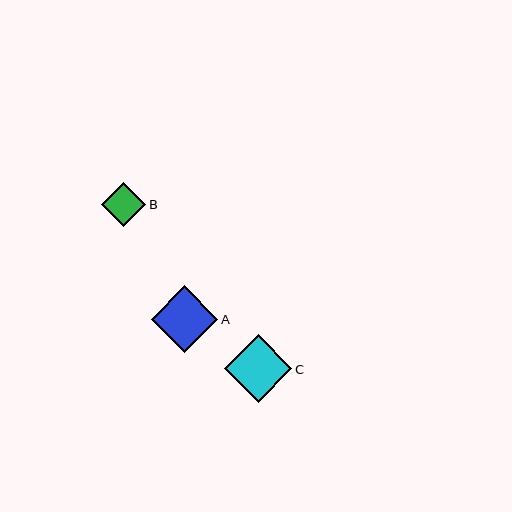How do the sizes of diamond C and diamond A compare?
Diamond C and diamond A are approximately the same size.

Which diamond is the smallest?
Diamond B is the smallest with a size of approximately 44 pixels.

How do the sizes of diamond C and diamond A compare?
Diamond C and diamond A are approximately the same size.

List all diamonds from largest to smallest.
From largest to smallest: C, A, B.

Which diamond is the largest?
Diamond C is the largest with a size of approximately 68 pixels.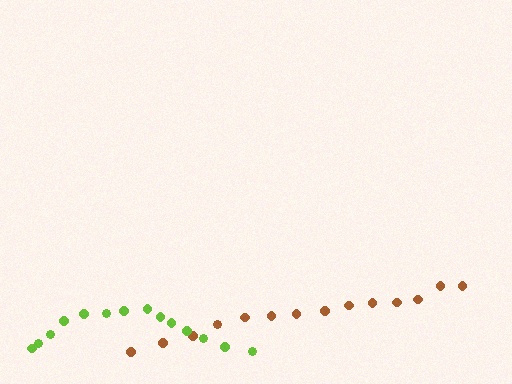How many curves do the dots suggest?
There are 2 distinct paths.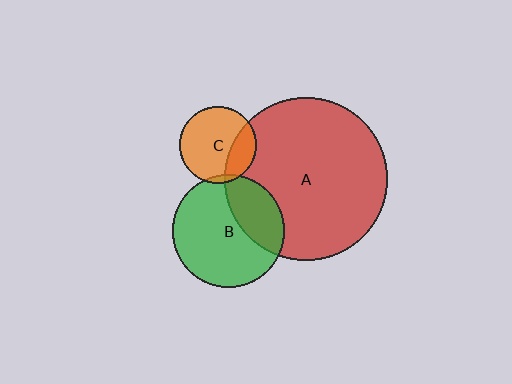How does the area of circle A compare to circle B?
Approximately 2.1 times.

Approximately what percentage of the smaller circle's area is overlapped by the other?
Approximately 25%.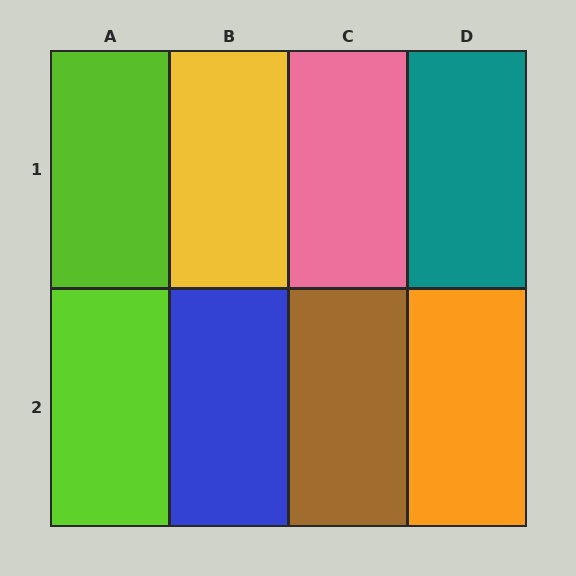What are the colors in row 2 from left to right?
Lime, blue, brown, orange.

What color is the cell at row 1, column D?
Teal.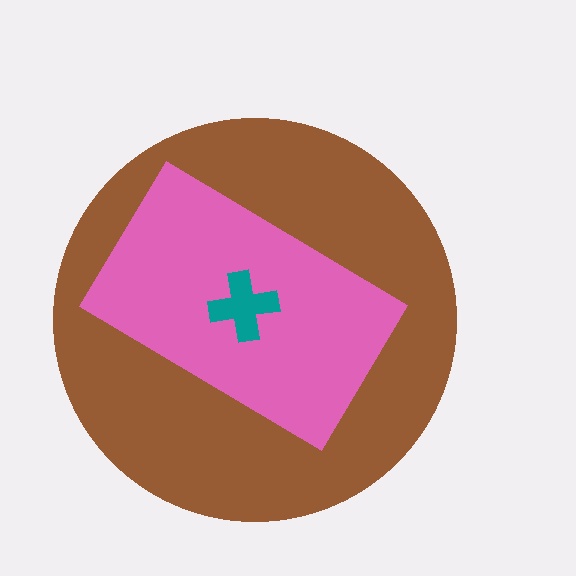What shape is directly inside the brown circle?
The pink rectangle.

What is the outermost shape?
The brown circle.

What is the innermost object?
The teal cross.